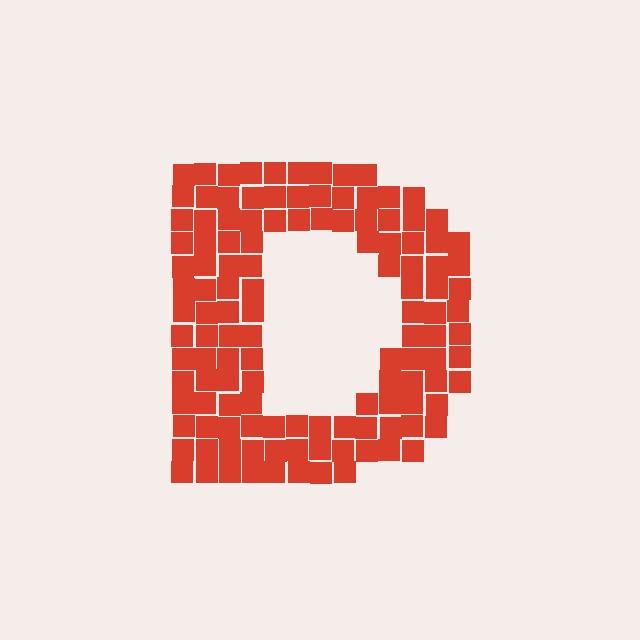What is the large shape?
The large shape is the letter D.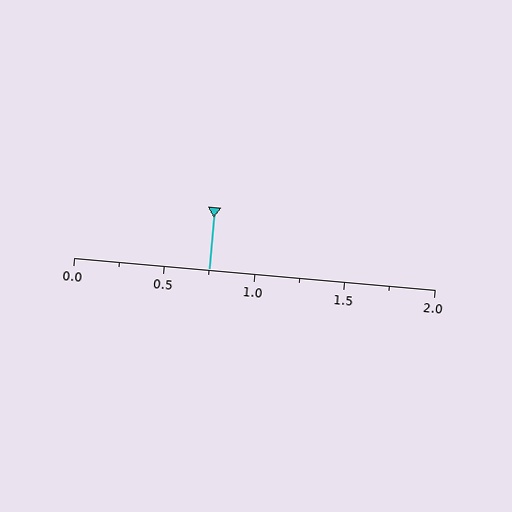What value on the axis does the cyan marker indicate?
The marker indicates approximately 0.75.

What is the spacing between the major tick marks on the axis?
The major ticks are spaced 0.5 apart.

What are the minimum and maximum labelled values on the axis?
The axis runs from 0.0 to 2.0.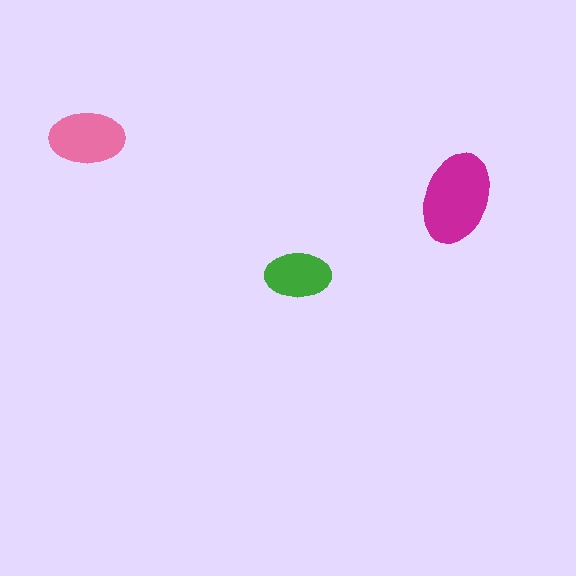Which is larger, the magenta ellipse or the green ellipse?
The magenta one.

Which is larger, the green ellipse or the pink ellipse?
The pink one.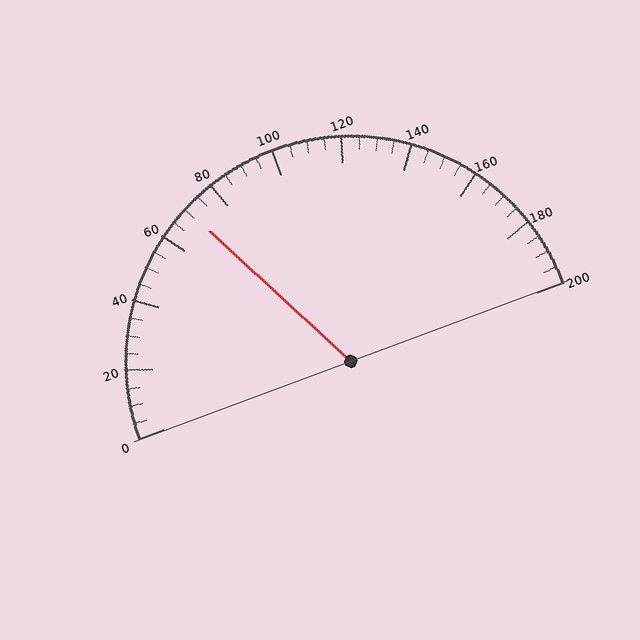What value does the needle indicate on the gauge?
The needle indicates approximately 70.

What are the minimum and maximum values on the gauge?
The gauge ranges from 0 to 200.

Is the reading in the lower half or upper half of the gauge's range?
The reading is in the lower half of the range (0 to 200).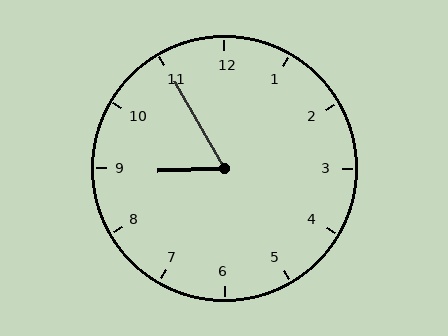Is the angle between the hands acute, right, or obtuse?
It is acute.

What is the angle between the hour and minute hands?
Approximately 62 degrees.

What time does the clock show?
8:55.